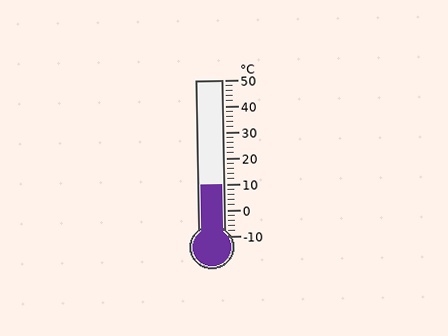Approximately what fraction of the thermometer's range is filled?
The thermometer is filled to approximately 35% of its range.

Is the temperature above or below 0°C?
The temperature is above 0°C.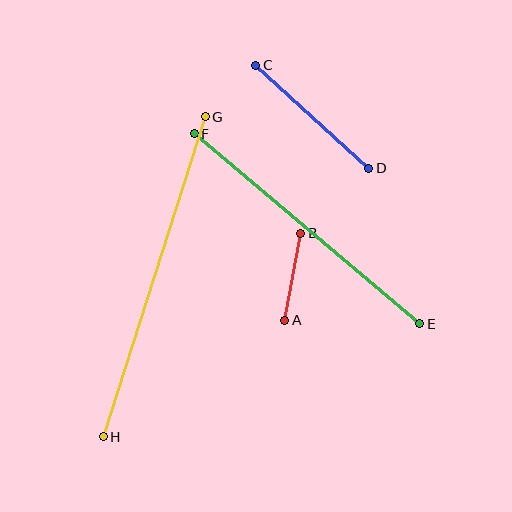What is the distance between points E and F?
The distance is approximately 295 pixels.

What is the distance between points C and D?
The distance is approximately 153 pixels.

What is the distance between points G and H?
The distance is approximately 336 pixels.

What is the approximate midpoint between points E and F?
The midpoint is at approximately (307, 229) pixels.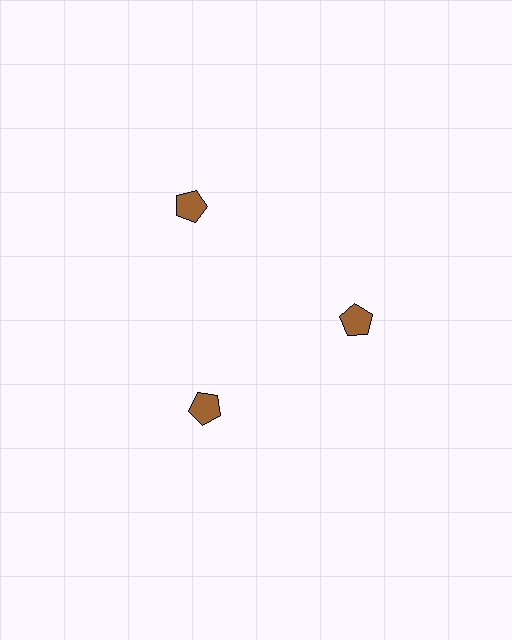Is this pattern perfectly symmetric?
No. The 3 brown pentagons are arranged in a ring, but one element near the 11 o'clock position is pushed outward from the center, breaking the 3-fold rotational symmetry.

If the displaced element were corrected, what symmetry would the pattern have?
It would have 3-fold rotational symmetry — the pattern would map onto itself every 120 degrees.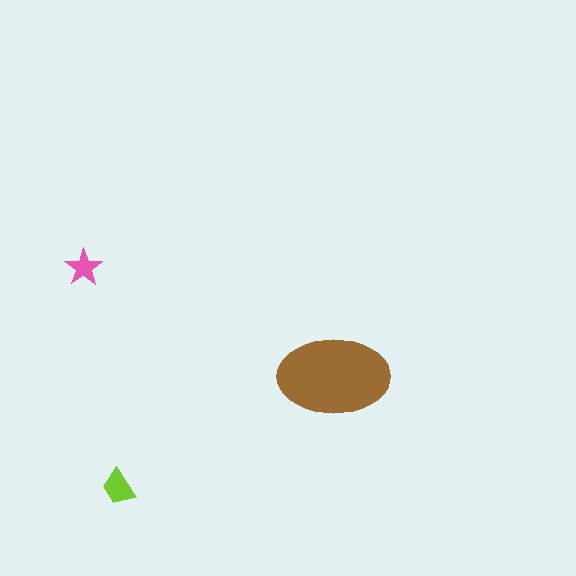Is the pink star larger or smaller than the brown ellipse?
Smaller.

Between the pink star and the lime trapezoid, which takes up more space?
The lime trapezoid.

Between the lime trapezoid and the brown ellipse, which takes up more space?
The brown ellipse.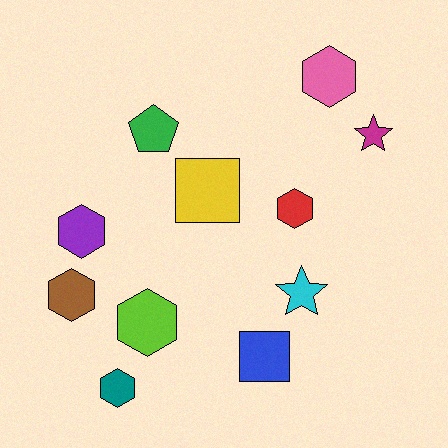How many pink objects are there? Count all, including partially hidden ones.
There is 1 pink object.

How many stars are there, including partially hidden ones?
There are 2 stars.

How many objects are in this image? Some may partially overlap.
There are 11 objects.